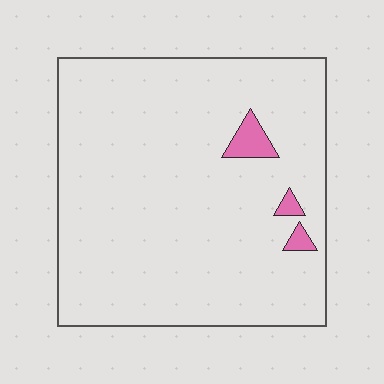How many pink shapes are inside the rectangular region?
3.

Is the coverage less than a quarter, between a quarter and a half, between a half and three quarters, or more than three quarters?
Less than a quarter.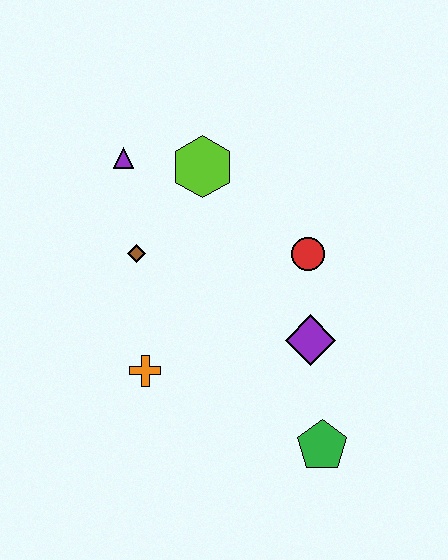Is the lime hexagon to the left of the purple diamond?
Yes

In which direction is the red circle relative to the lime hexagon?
The red circle is to the right of the lime hexagon.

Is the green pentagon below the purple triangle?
Yes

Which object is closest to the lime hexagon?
The purple triangle is closest to the lime hexagon.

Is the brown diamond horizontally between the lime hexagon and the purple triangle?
Yes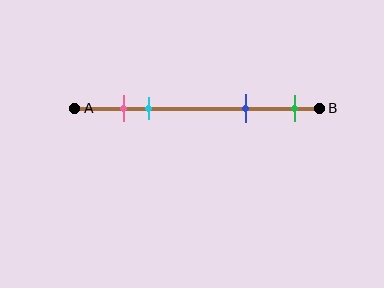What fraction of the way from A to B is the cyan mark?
The cyan mark is approximately 30% (0.3) of the way from A to B.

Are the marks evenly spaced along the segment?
No, the marks are not evenly spaced.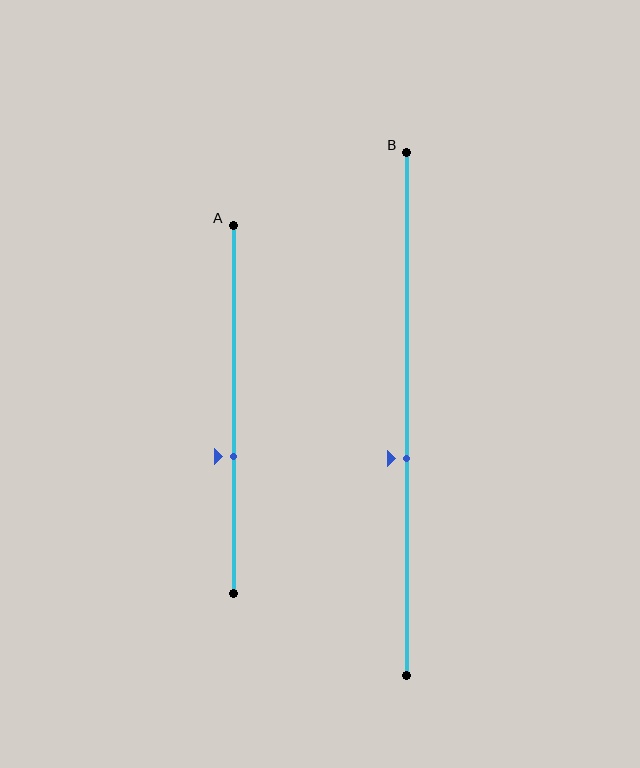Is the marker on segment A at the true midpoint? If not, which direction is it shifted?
No, the marker on segment A is shifted downward by about 13% of the segment length.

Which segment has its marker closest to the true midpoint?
Segment B has its marker closest to the true midpoint.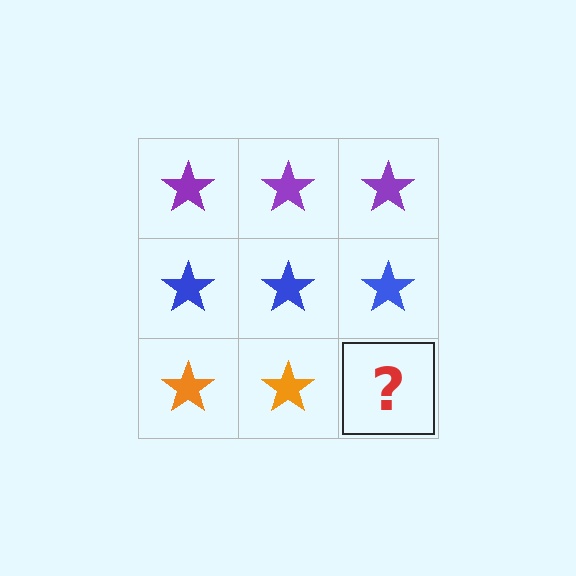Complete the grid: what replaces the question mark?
The question mark should be replaced with an orange star.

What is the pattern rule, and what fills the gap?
The rule is that each row has a consistent color. The gap should be filled with an orange star.